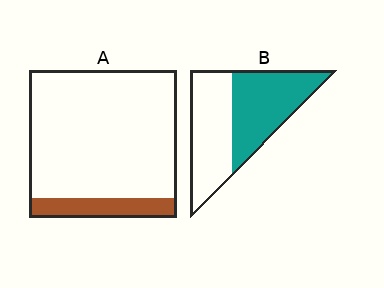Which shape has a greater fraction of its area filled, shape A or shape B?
Shape B.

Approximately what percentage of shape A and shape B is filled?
A is approximately 15% and B is approximately 50%.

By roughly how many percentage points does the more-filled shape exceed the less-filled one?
By roughly 40 percentage points (B over A).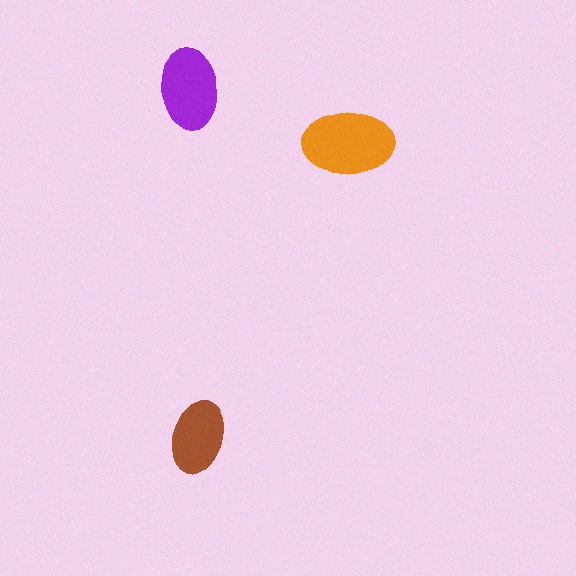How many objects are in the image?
There are 3 objects in the image.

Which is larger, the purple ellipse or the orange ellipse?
The orange one.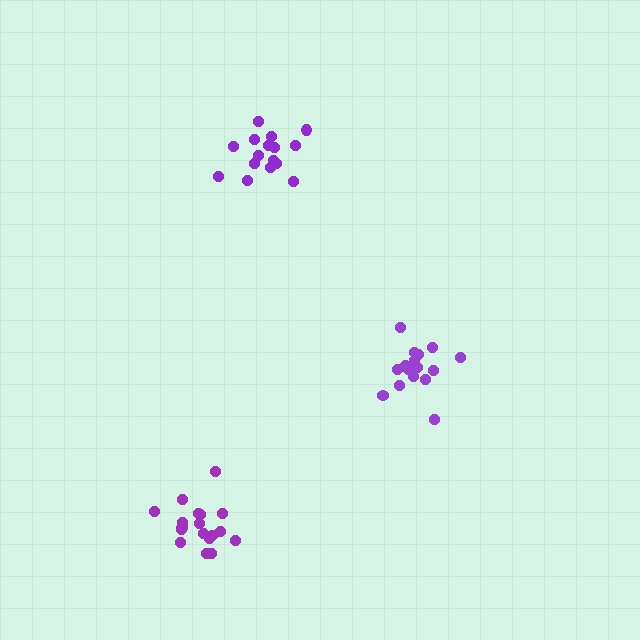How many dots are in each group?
Group 1: 16 dots, Group 2: 19 dots, Group 3: 16 dots (51 total).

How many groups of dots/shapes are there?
There are 3 groups.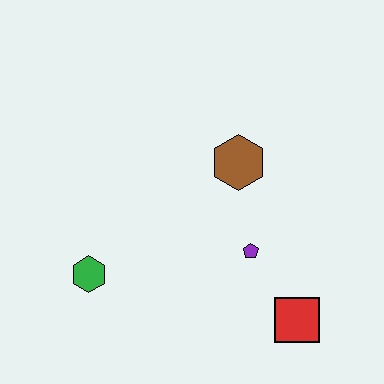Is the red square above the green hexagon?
No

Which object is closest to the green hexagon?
The purple pentagon is closest to the green hexagon.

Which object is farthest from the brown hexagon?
The green hexagon is farthest from the brown hexagon.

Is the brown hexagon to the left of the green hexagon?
No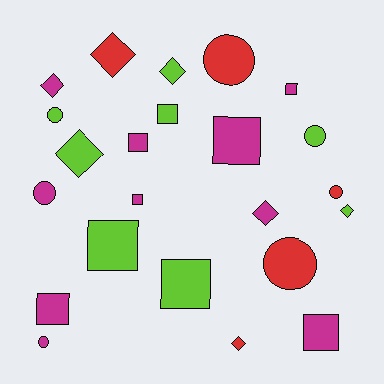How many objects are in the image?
There are 23 objects.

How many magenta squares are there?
There are 6 magenta squares.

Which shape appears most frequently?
Square, with 9 objects.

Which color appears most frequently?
Magenta, with 10 objects.